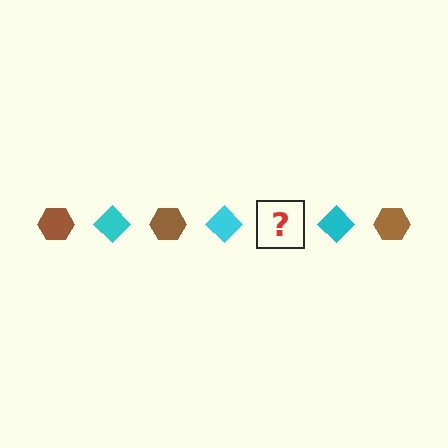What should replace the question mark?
The question mark should be replaced with a brown hexagon.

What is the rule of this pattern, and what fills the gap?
The rule is that the pattern alternates between brown hexagon and cyan diamond. The gap should be filled with a brown hexagon.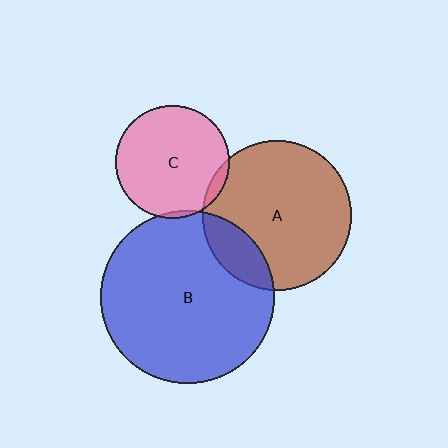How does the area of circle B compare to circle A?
Approximately 1.3 times.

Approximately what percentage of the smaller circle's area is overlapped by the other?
Approximately 5%.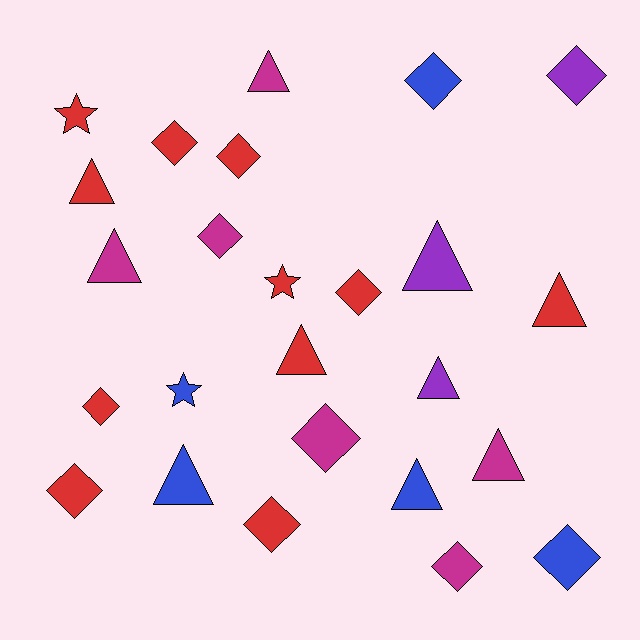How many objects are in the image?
There are 25 objects.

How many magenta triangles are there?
There are 3 magenta triangles.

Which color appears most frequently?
Red, with 11 objects.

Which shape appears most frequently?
Diamond, with 12 objects.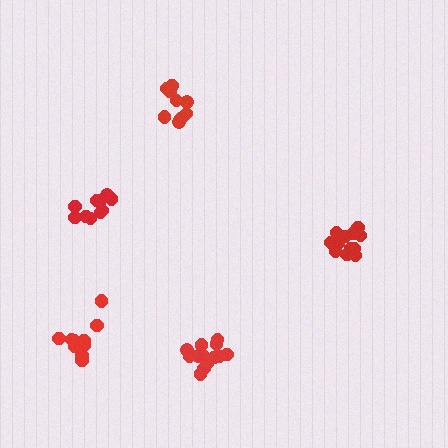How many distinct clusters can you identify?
There are 5 distinct clusters.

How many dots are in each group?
Group 1: 10 dots, Group 2: 10 dots, Group 3: 14 dots, Group 4: 14 dots, Group 5: 11 dots (59 total).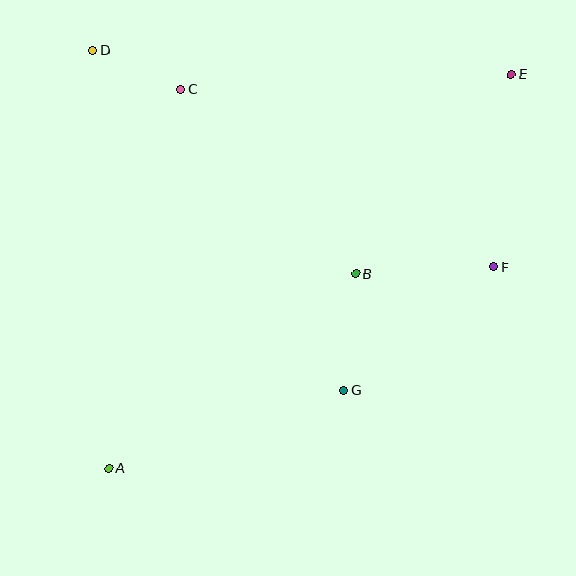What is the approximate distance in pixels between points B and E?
The distance between B and E is approximately 254 pixels.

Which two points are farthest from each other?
Points A and E are farthest from each other.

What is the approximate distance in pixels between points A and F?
The distance between A and F is approximately 434 pixels.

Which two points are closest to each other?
Points C and D are closest to each other.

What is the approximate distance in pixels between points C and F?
The distance between C and F is approximately 359 pixels.